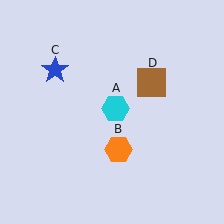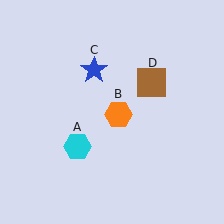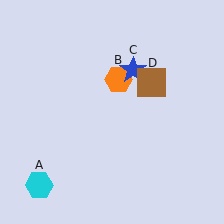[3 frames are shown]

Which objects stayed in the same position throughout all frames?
Brown square (object D) remained stationary.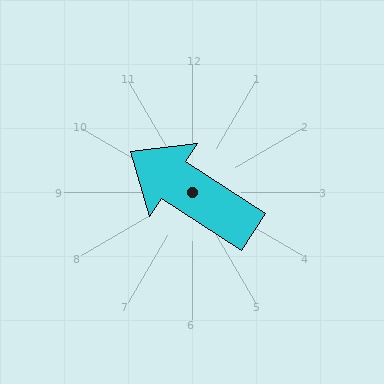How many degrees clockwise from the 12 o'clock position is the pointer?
Approximately 303 degrees.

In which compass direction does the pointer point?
Northwest.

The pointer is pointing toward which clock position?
Roughly 10 o'clock.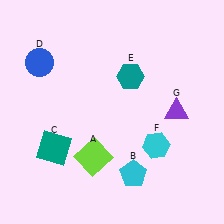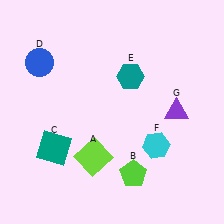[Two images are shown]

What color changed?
The pentagon (B) changed from cyan in Image 1 to lime in Image 2.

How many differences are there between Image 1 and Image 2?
There is 1 difference between the two images.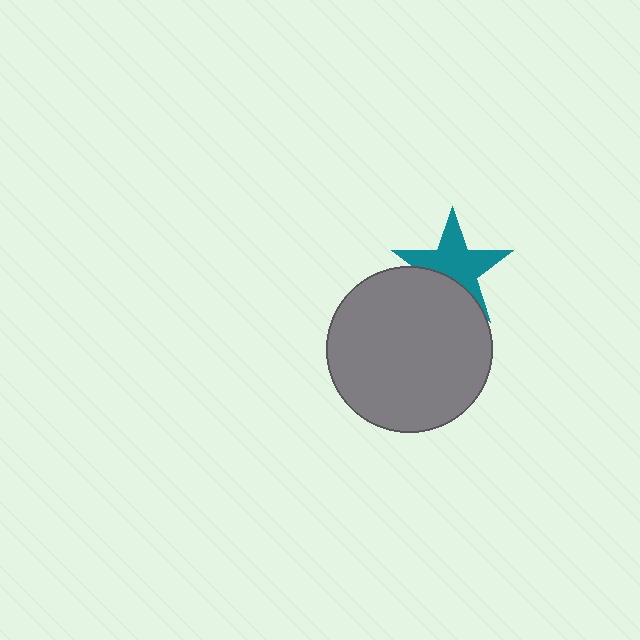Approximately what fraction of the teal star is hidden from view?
Roughly 33% of the teal star is hidden behind the gray circle.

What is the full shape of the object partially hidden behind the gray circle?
The partially hidden object is a teal star.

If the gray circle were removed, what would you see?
You would see the complete teal star.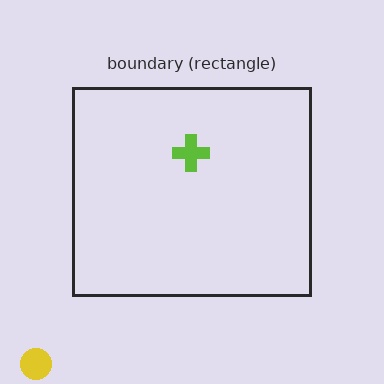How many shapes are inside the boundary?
1 inside, 1 outside.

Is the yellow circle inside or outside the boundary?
Outside.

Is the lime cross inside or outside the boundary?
Inside.